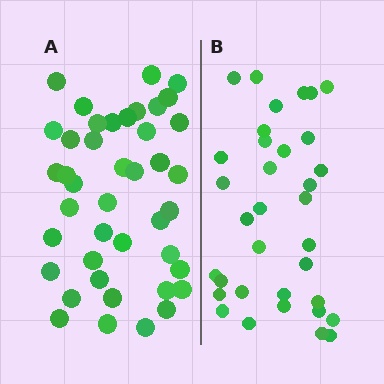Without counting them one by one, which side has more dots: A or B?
Region A (the left region) has more dots.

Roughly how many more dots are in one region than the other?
Region A has roughly 8 or so more dots than region B.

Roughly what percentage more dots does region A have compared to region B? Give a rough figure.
About 25% more.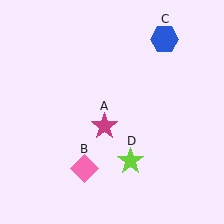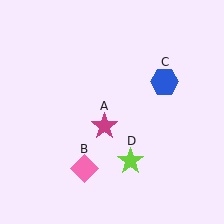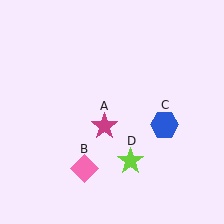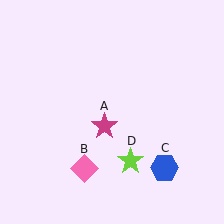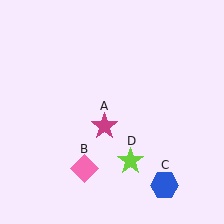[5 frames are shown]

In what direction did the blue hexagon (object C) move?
The blue hexagon (object C) moved down.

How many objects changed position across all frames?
1 object changed position: blue hexagon (object C).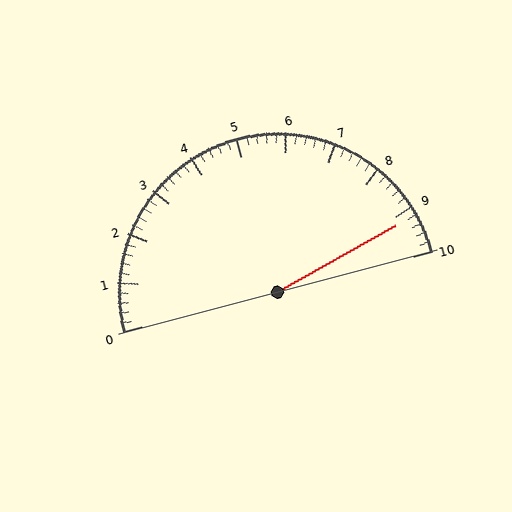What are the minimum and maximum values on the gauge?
The gauge ranges from 0 to 10.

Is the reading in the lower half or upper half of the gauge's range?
The reading is in the upper half of the range (0 to 10).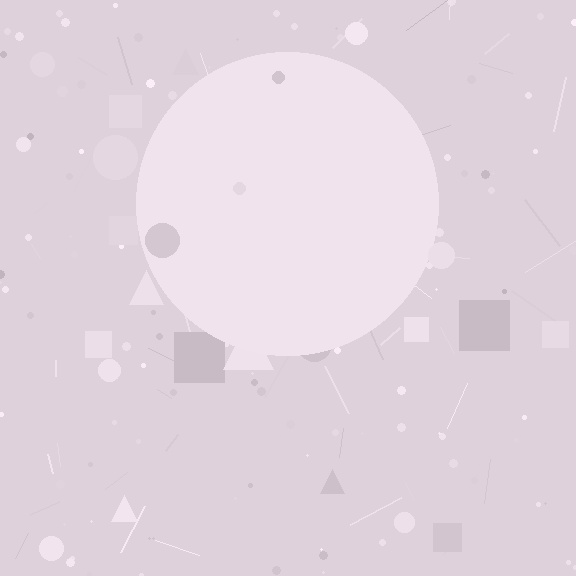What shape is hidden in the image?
A circle is hidden in the image.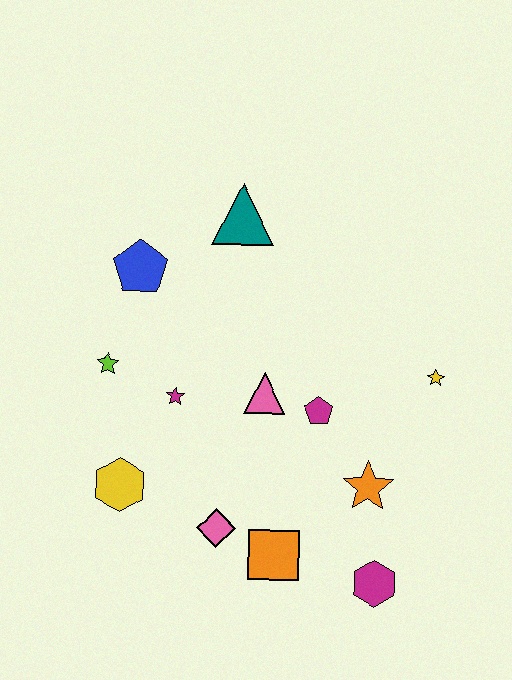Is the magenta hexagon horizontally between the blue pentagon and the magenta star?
No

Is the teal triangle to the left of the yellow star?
Yes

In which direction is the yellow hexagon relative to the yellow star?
The yellow hexagon is to the left of the yellow star.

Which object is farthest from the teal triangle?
The magenta hexagon is farthest from the teal triangle.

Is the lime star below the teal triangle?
Yes